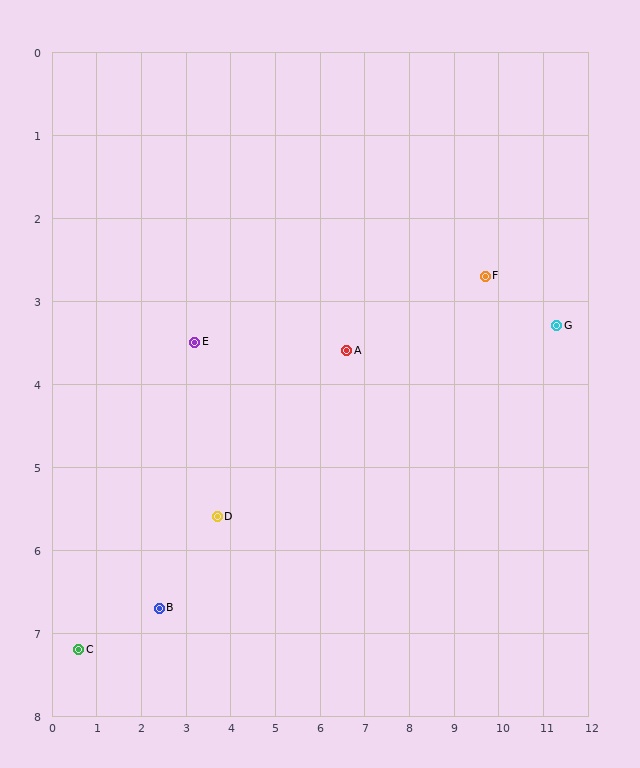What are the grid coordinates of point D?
Point D is at approximately (3.7, 5.6).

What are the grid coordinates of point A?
Point A is at approximately (6.6, 3.6).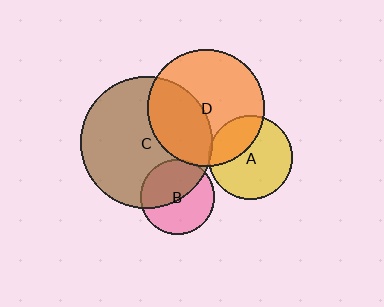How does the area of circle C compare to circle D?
Approximately 1.3 times.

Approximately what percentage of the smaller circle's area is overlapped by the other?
Approximately 40%.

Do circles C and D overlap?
Yes.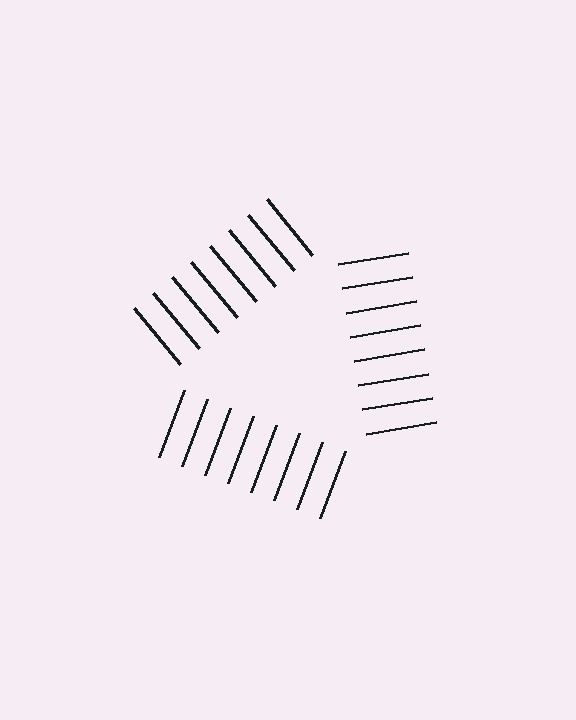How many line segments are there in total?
24 — 8 along each of the 3 edges.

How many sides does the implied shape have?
3 sides — the line-ends trace a triangle.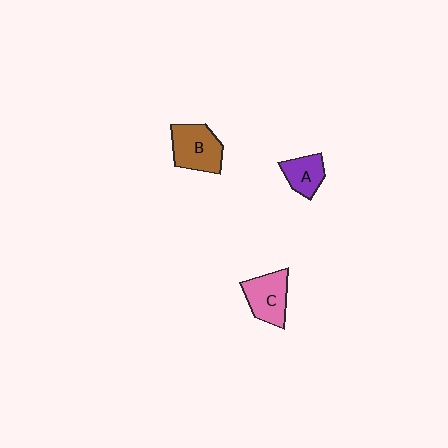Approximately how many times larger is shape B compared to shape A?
Approximately 1.6 times.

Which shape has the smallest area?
Shape A (purple).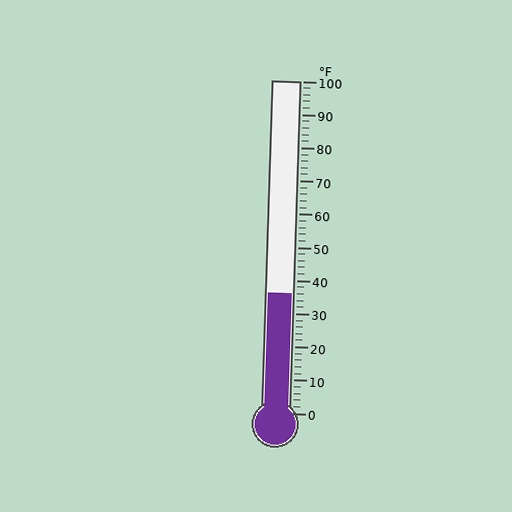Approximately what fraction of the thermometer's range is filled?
The thermometer is filled to approximately 35% of its range.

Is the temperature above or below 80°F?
The temperature is below 80°F.